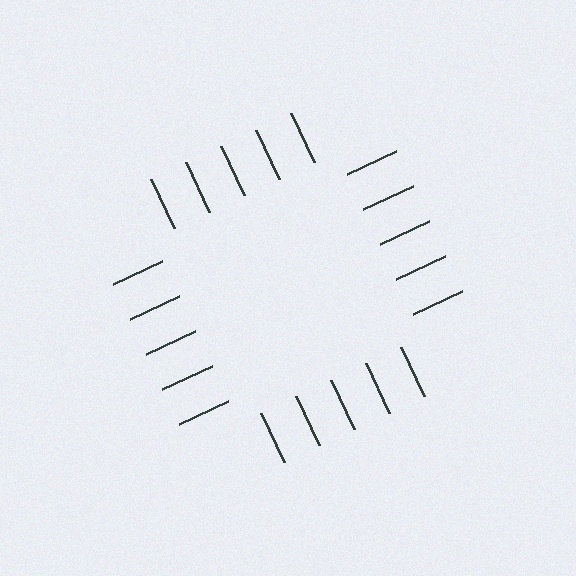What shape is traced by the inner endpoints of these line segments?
An illusory square — the line segments terminate on its edges but no continuous stroke is drawn.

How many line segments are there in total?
20 — 5 along each of the 4 edges.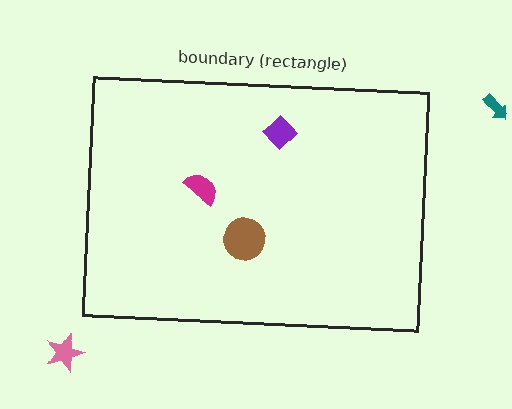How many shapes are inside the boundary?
3 inside, 2 outside.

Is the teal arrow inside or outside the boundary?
Outside.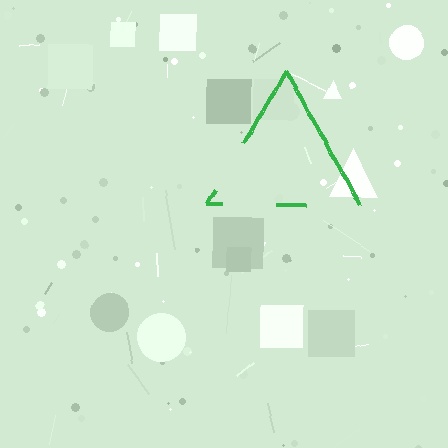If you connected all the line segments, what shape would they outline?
They would outline a triangle.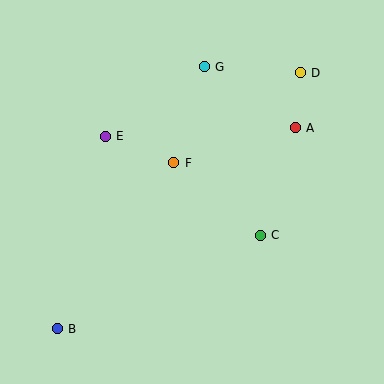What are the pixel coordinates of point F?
Point F is at (174, 163).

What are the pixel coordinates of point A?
Point A is at (295, 128).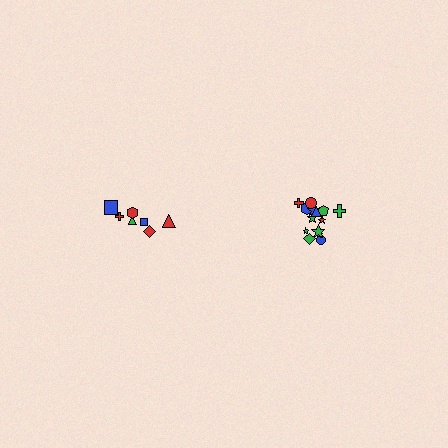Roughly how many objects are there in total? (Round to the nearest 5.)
Roughly 20 objects in total.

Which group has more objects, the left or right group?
The right group.